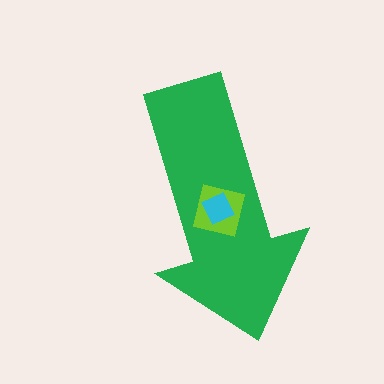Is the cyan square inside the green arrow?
Yes.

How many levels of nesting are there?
3.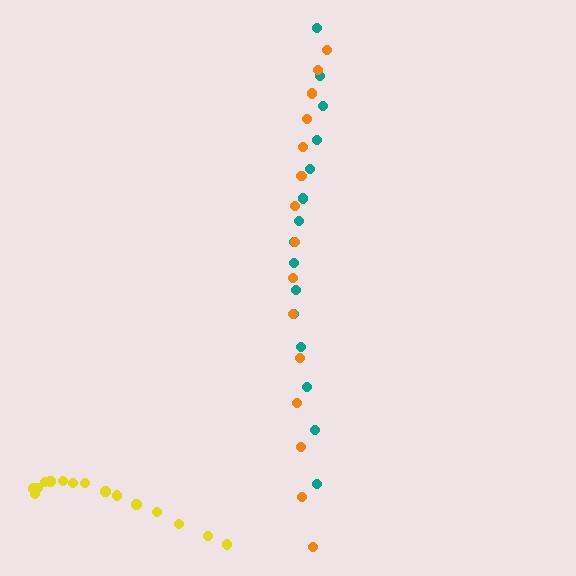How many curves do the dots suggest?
There are 3 distinct paths.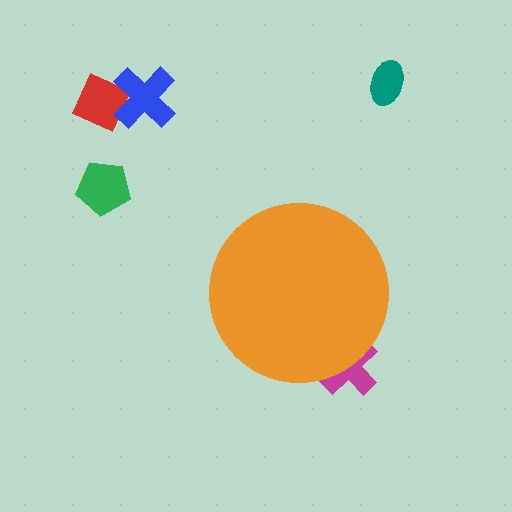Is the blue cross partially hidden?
No, the blue cross is fully visible.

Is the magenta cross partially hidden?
Yes, the magenta cross is partially hidden behind the orange circle.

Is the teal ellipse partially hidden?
No, the teal ellipse is fully visible.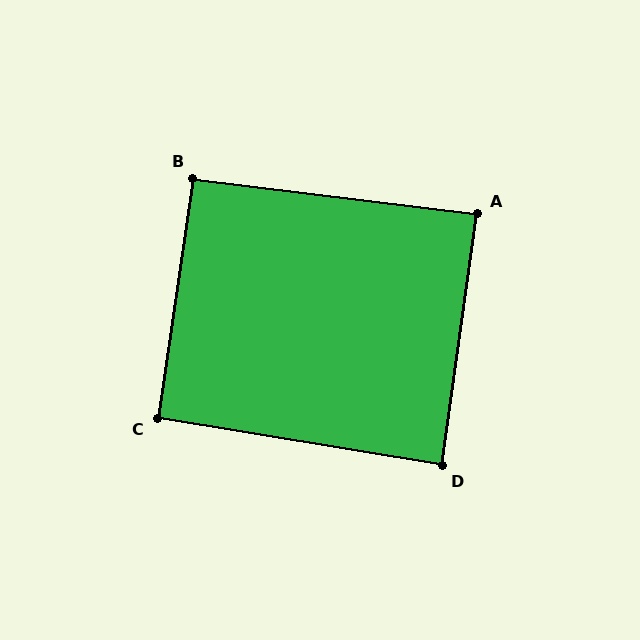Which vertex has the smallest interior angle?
D, at approximately 89 degrees.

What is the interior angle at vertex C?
Approximately 91 degrees (approximately right).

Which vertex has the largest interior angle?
B, at approximately 91 degrees.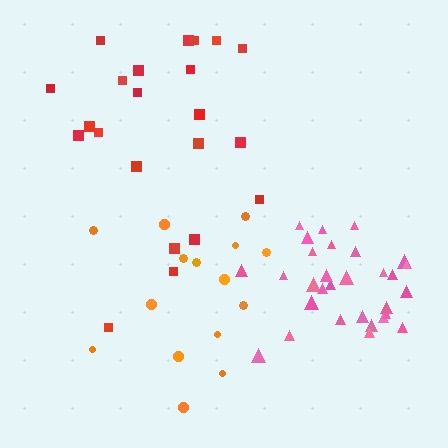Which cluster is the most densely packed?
Pink.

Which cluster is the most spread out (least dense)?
Red.